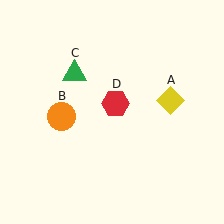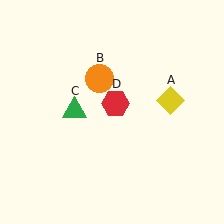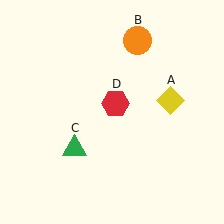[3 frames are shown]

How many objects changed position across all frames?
2 objects changed position: orange circle (object B), green triangle (object C).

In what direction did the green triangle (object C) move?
The green triangle (object C) moved down.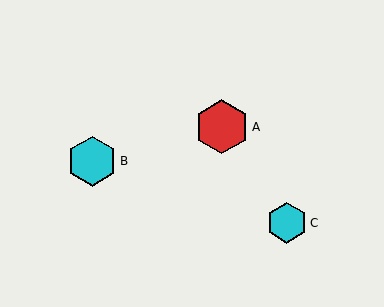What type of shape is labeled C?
Shape C is a cyan hexagon.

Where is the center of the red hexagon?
The center of the red hexagon is at (222, 127).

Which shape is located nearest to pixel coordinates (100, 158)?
The cyan hexagon (labeled B) at (92, 161) is nearest to that location.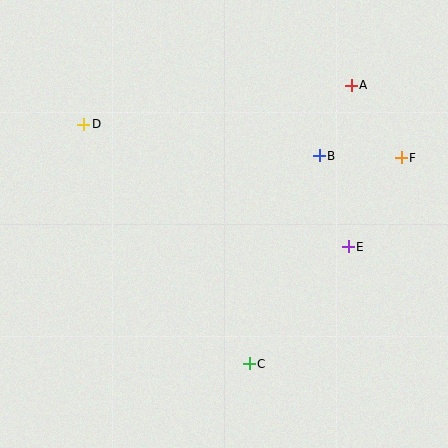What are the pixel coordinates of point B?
Point B is at (319, 156).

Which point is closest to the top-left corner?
Point D is closest to the top-left corner.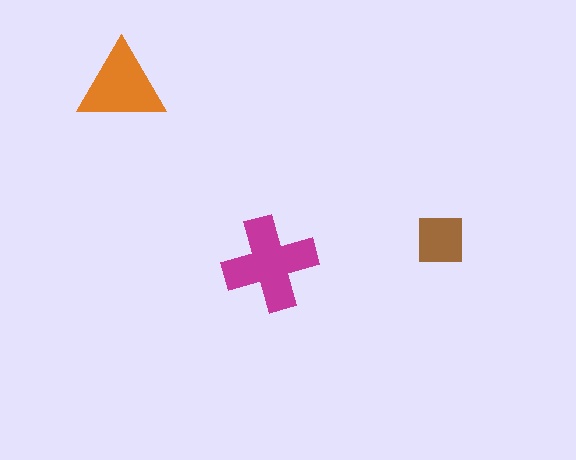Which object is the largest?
The magenta cross.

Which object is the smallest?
The brown square.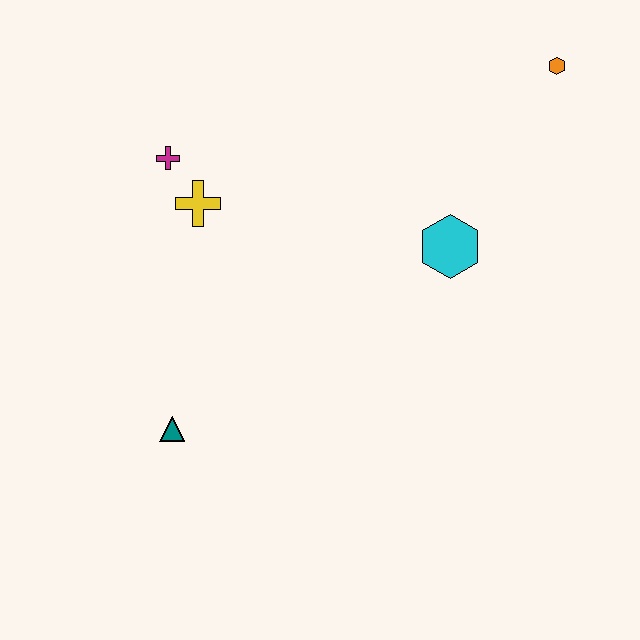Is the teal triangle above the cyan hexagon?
No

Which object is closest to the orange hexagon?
The cyan hexagon is closest to the orange hexagon.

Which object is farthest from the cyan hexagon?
The teal triangle is farthest from the cyan hexagon.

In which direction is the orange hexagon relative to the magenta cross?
The orange hexagon is to the right of the magenta cross.